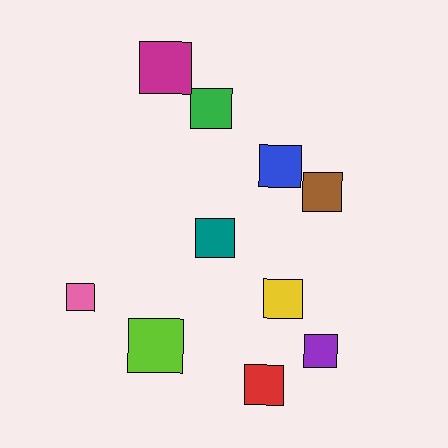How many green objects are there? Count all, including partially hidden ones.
There is 1 green object.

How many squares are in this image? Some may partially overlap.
There are 10 squares.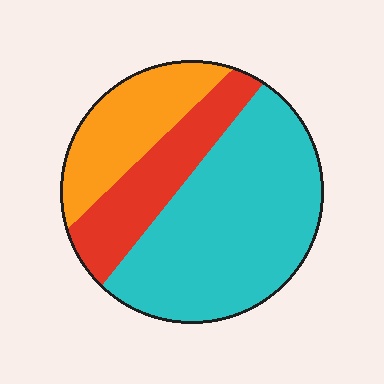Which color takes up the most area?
Cyan, at roughly 55%.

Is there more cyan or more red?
Cyan.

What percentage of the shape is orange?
Orange covers 22% of the shape.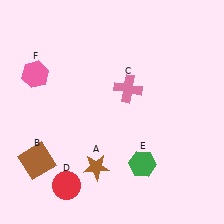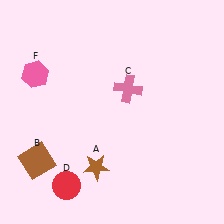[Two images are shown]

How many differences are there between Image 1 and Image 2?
There is 1 difference between the two images.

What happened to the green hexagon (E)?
The green hexagon (E) was removed in Image 2. It was in the bottom-right area of Image 1.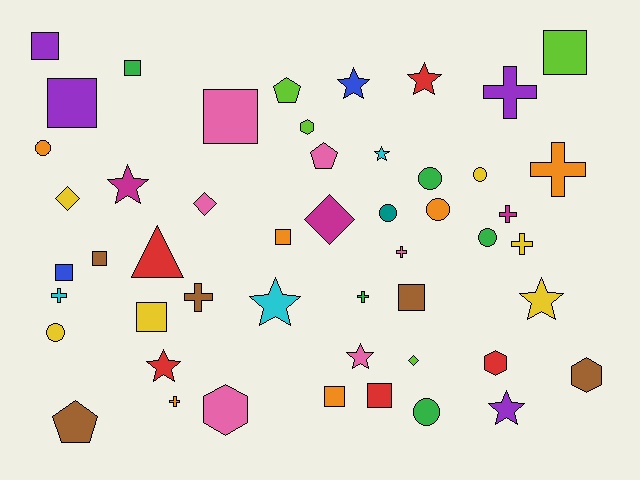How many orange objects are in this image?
There are 6 orange objects.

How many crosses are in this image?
There are 9 crosses.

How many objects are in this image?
There are 50 objects.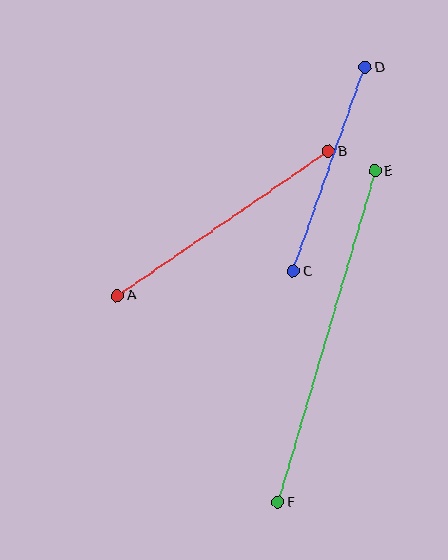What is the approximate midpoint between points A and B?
The midpoint is at approximately (223, 224) pixels.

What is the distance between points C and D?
The distance is approximately 217 pixels.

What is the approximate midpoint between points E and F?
The midpoint is at approximately (327, 337) pixels.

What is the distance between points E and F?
The distance is approximately 345 pixels.